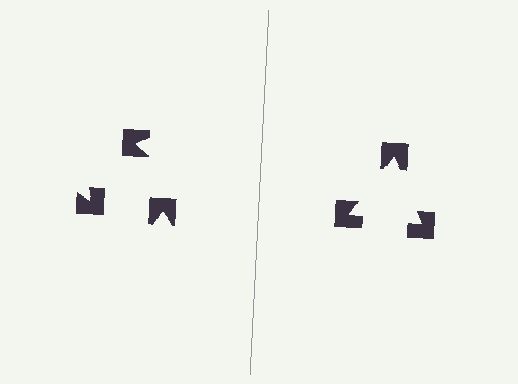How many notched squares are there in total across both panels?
6 — 3 on each side.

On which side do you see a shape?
An illusory triangle appears on the right side. On the left side the wedge cuts are rotated, so no coherent shape forms.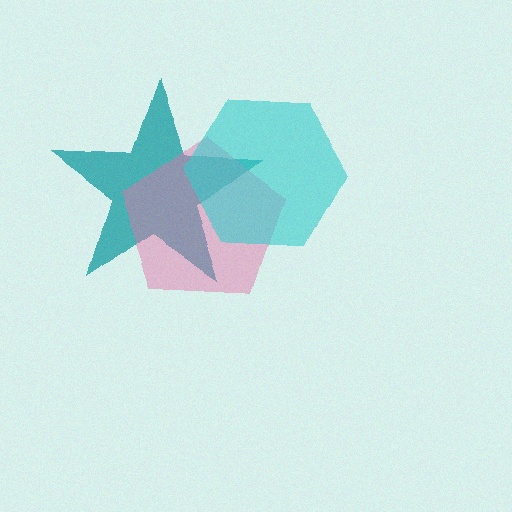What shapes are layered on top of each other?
The layered shapes are: a teal star, a pink pentagon, a cyan hexagon.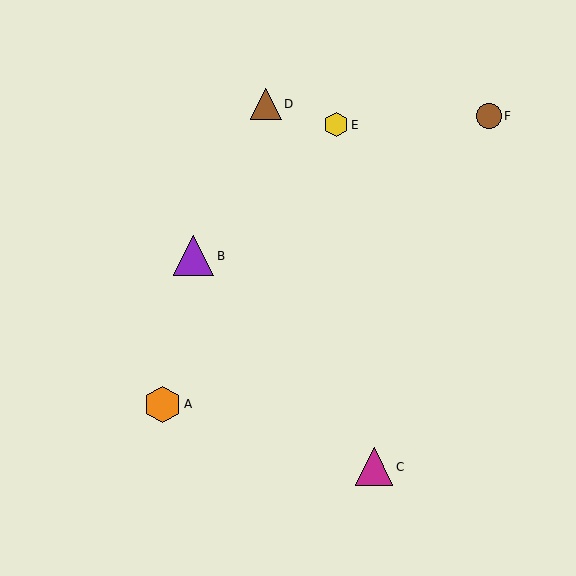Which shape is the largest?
The purple triangle (labeled B) is the largest.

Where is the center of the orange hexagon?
The center of the orange hexagon is at (163, 404).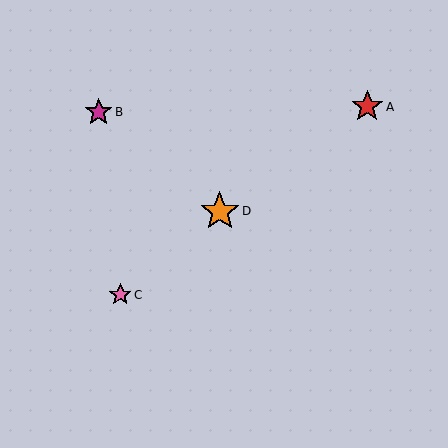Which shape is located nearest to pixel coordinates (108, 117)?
The magenta star (labeled B) at (99, 112) is nearest to that location.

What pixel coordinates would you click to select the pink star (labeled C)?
Click at (120, 295) to select the pink star C.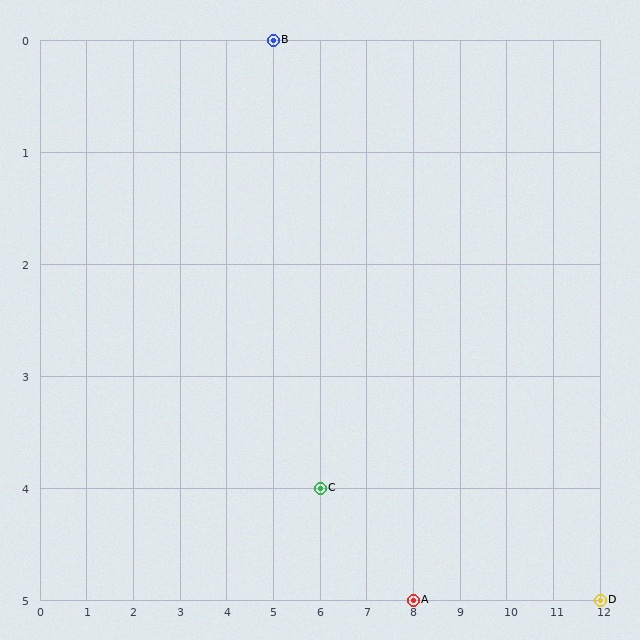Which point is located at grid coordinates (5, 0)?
Point B is at (5, 0).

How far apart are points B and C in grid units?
Points B and C are 1 column and 4 rows apart (about 4.1 grid units diagonally).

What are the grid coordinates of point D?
Point D is at grid coordinates (12, 5).